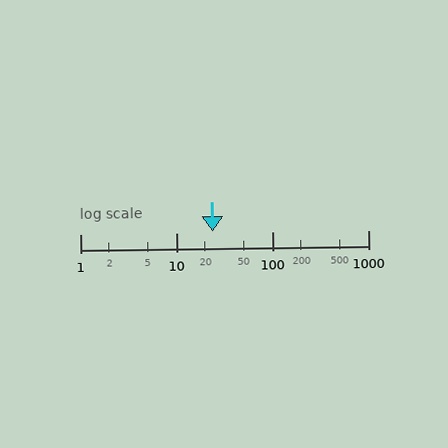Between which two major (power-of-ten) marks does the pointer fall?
The pointer is between 10 and 100.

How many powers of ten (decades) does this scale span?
The scale spans 3 decades, from 1 to 1000.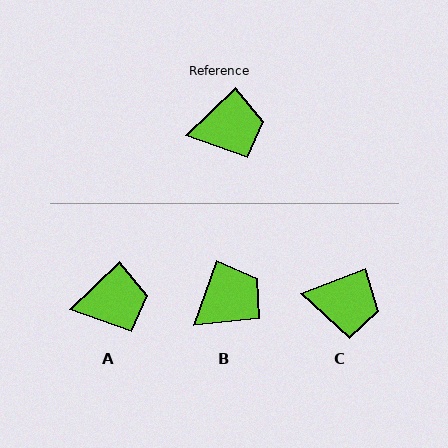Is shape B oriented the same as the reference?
No, it is off by about 27 degrees.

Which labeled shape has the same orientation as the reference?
A.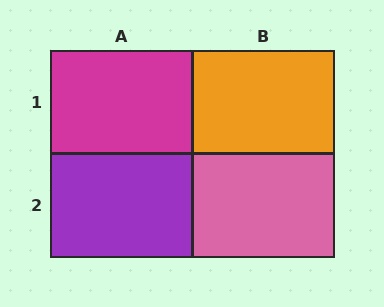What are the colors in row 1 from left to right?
Magenta, orange.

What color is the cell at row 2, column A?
Purple.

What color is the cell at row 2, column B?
Pink.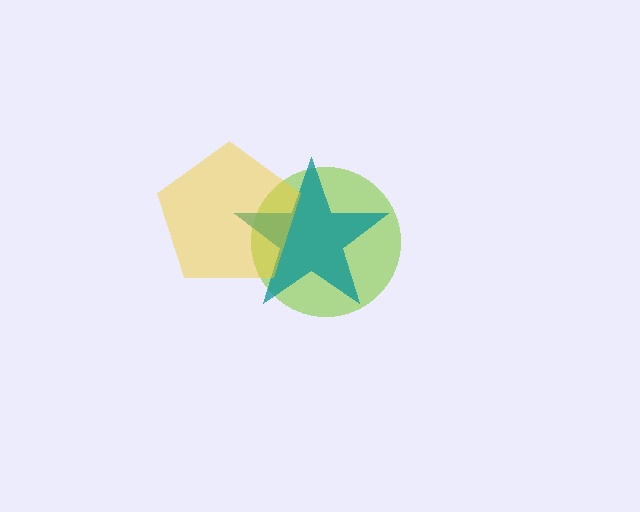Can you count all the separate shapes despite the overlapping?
Yes, there are 3 separate shapes.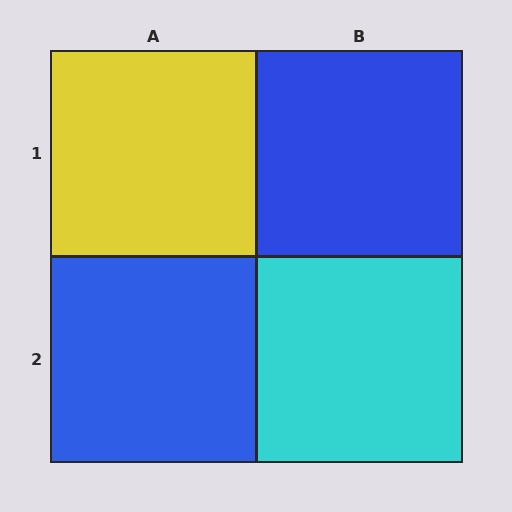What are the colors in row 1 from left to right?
Yellow, blue.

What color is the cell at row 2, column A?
Blue.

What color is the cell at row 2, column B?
Cyan.